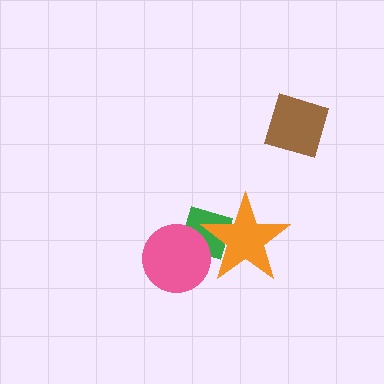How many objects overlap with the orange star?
2 objects overlap with the orange star.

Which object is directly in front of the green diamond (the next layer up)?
The pink circle is directly in front of the green diamond.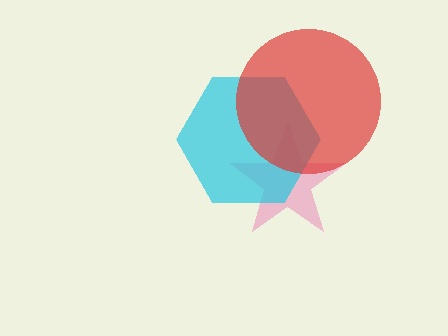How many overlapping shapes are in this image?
There are 3 overlapping shapes in the image.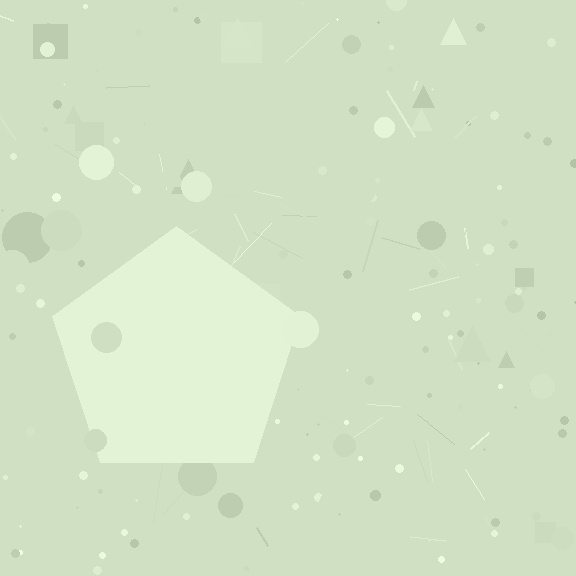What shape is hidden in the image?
A pentagon is hidden in the image.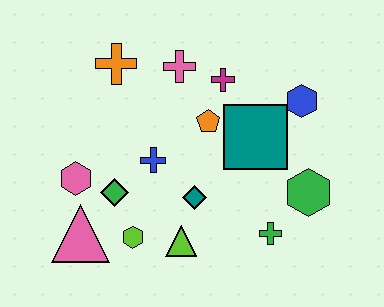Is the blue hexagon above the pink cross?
No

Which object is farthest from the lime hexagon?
The blue hexagon is farthest from the lime hexagon.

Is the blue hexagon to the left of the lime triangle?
No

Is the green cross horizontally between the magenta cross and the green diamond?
No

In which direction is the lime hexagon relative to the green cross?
The lime hexagon is to the left of the green cross.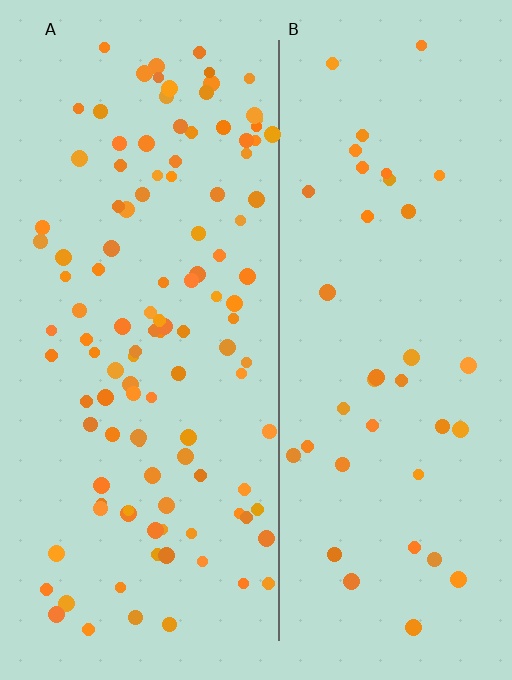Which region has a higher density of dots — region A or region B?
A (the left).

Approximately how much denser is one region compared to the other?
Approximately 2.9× — region A over region B.